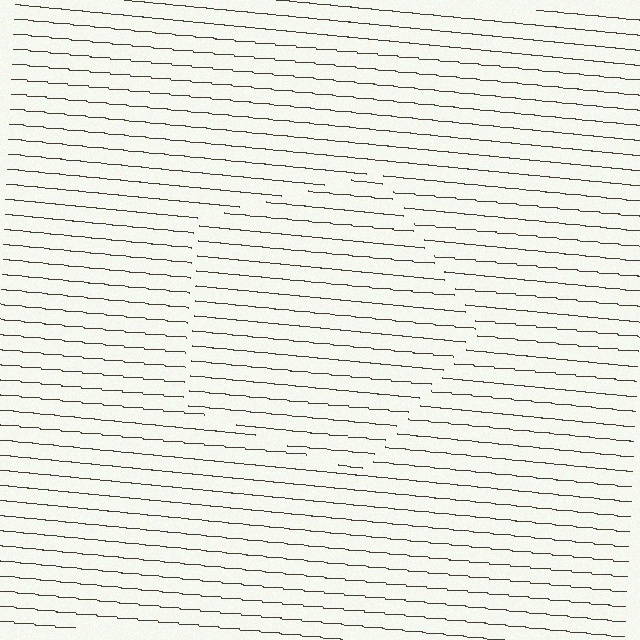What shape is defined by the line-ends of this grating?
An illusory pentagon. The interior of the shape contains the same grating, shifted by half a period — the contour is defined by the phase discontinuity where line-ends from the inner and outer gratings abut.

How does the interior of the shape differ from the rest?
The interior of the shape contains the same grating, shifted by half a period — the contour is defined by the phase discontinuity where line-ends from the inner and outer gratings abut.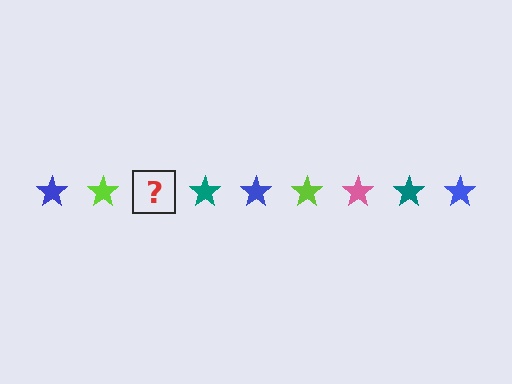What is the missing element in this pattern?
The missing element is a pink star.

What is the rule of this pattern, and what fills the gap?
The rule is that the pattern cycles through blue, lime, pink, teal stars. The gap should be filled with a pink star.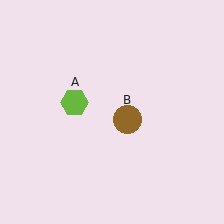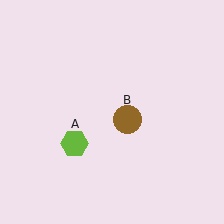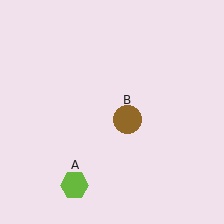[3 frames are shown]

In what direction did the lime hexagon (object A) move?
The lime hexagon (object A) moved down.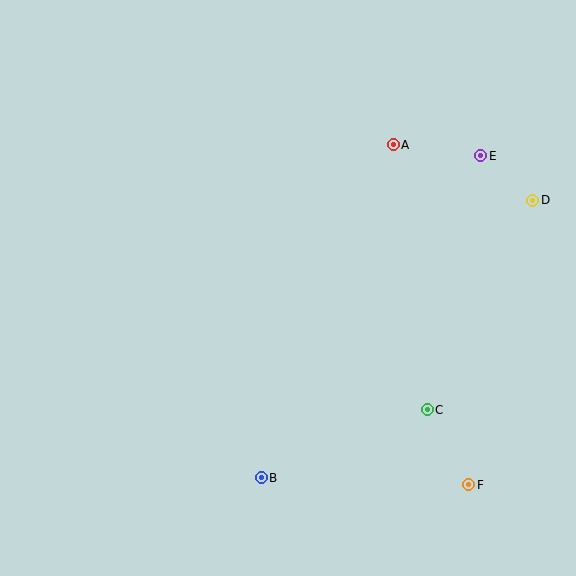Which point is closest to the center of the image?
Point A at (393, 145) is closest to the center.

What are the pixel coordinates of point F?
Point F is at (469, 485).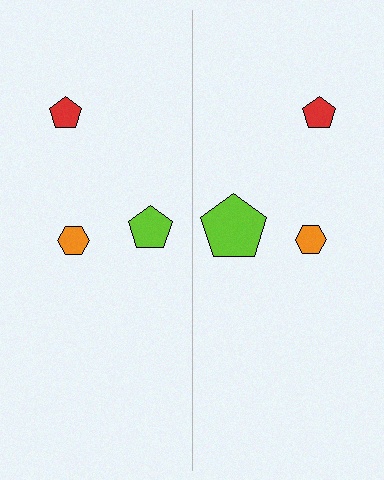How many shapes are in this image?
There are 6 shapes in this image.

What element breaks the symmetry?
The lime pentagon on the right side has a different size than its mirror counterpart.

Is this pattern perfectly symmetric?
No, the pattern is not perfectly symmetric. The lime pentagon on the right side has a different size than its mirror counterpart.